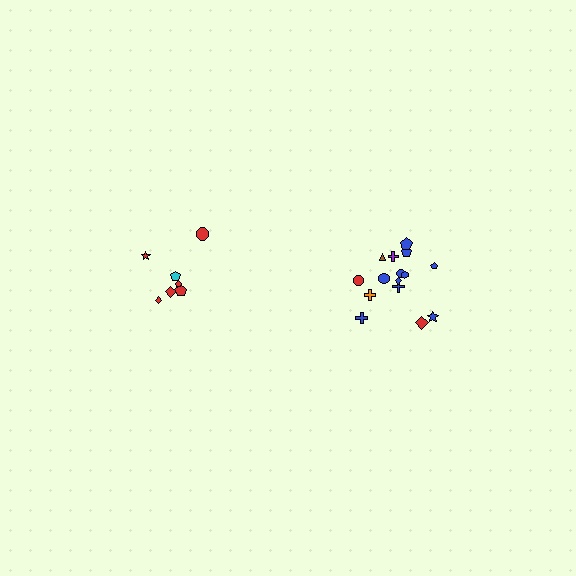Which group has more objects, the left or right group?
The right group.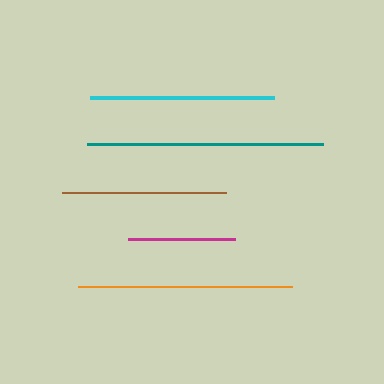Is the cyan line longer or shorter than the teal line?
The teal line is longer than the cyan line.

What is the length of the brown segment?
The brown segment is approximately 164 pixels long.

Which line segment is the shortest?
The magenta line is the shortest at approximately 108 pixels.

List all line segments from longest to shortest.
From longest to shortest: teal, orange, cyan, brown, magenta.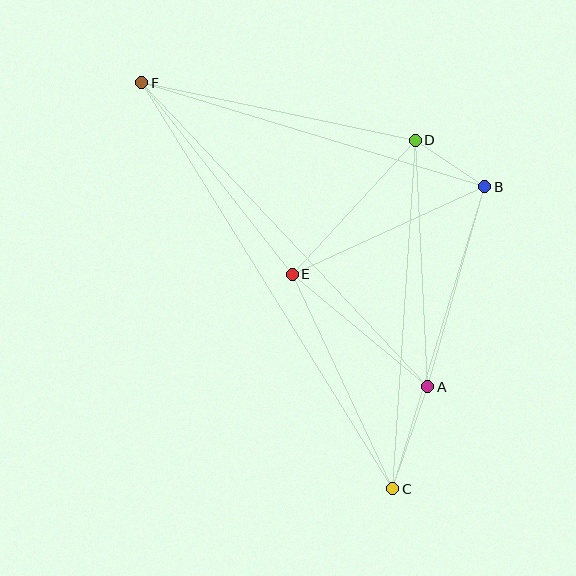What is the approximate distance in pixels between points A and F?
The distance between A and F is approximately 417 pixels.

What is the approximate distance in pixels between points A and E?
The distance between A and E is approximately 176 pixels.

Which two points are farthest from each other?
Points C and F are farthest from each other.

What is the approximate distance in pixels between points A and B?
The distance between A and B is approximately 208 pixels.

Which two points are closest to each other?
Points B and D are closest to each other.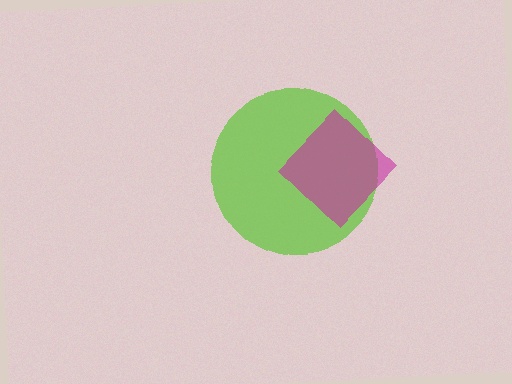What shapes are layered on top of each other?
The layered shapes are: a lime circle, a magenta diamond.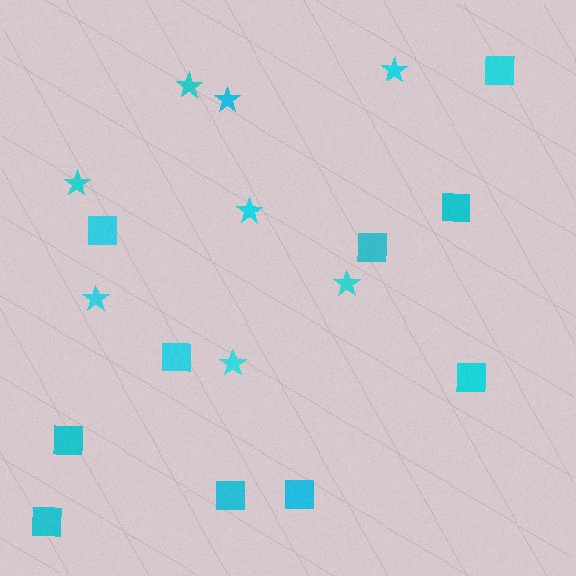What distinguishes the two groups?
There are 2 groups: one group of stars (8) and one group of squares (10).